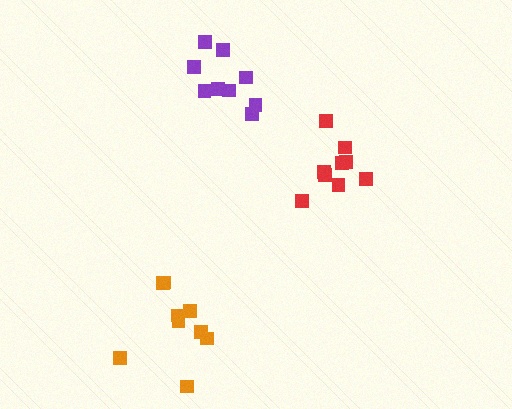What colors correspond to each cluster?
The clusters are colored: orange, purple, red.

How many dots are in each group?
Group 1: 9 dots, Group 2: 9 dots, Group 3: 9 dots (27 total).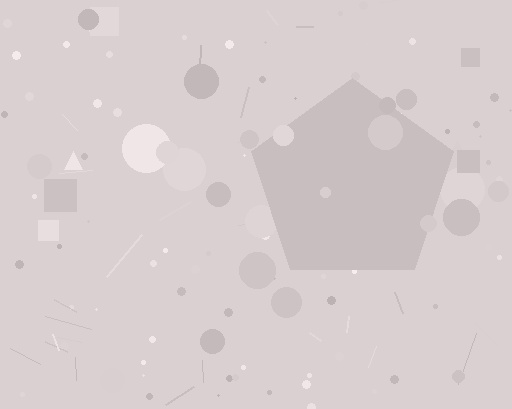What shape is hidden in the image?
A pentagon is hidden in the image.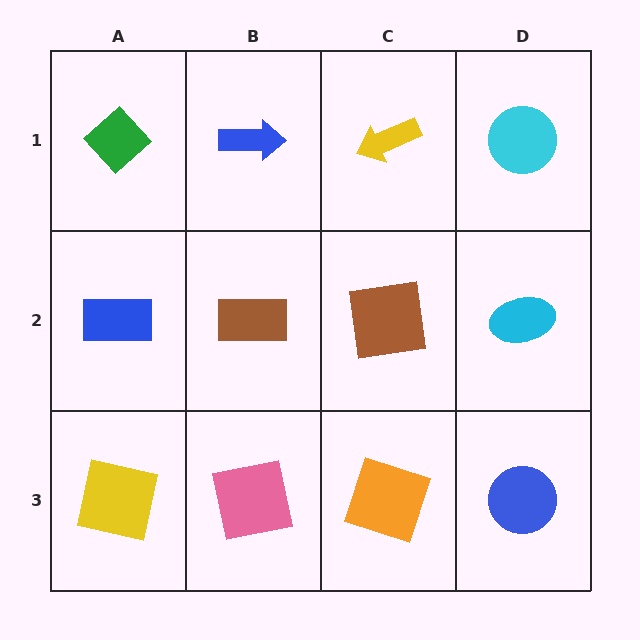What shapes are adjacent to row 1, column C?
A brown square (row 2, column C), a blue arrow (row 1, column B), a cyan circle (row 1, column D).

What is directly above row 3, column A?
A blue rectangle.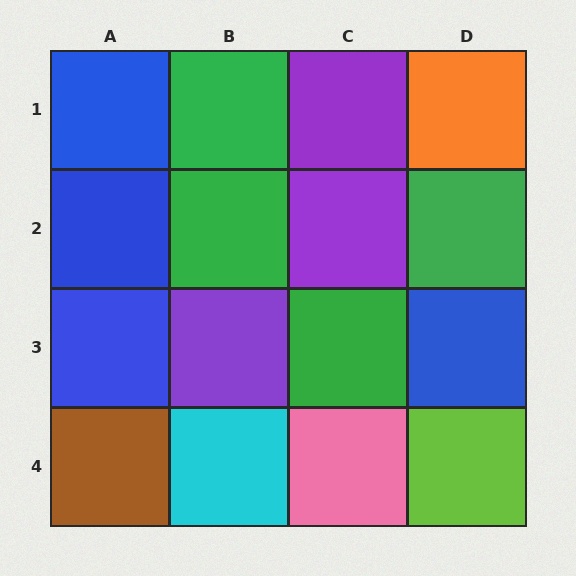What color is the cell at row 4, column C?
Pink.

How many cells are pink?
1 cell is pink.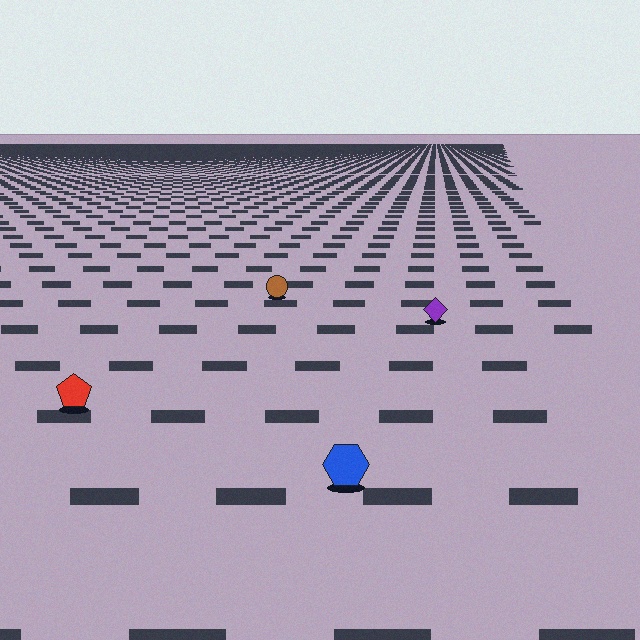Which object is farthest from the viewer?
The brown circle is farthest from the viewer. It appears smaller and the ground texture around it is denser.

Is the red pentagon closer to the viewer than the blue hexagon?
No. The blue hexagon is closer — you can tell from the texture gradient: the ground texture is coarser near it.